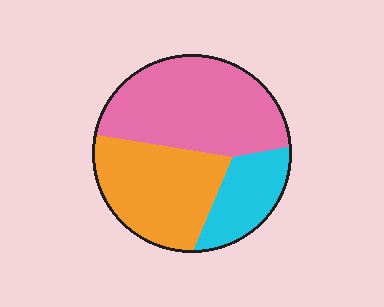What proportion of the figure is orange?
Orange takes up about one third (1/3) of the figure.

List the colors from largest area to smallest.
From largest to smallest: pink, orange, cyan.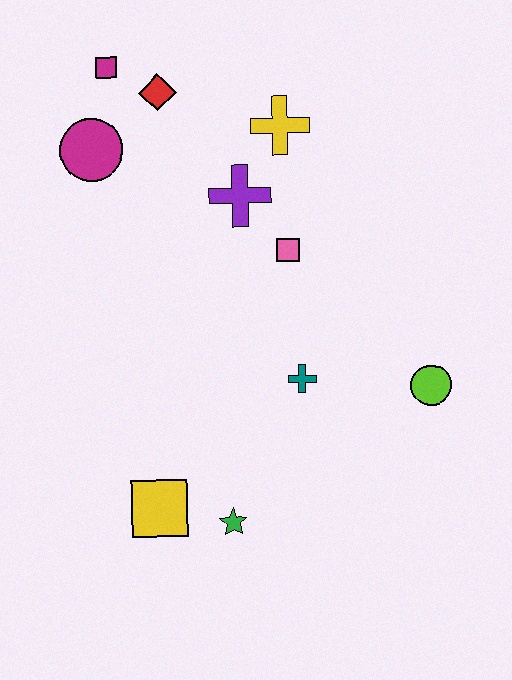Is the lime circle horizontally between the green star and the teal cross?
No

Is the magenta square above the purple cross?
Yes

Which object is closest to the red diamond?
The magenta square is closest to the red diamond.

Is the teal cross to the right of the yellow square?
Yes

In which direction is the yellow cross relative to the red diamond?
The yellow cross is to the right of the red diamond.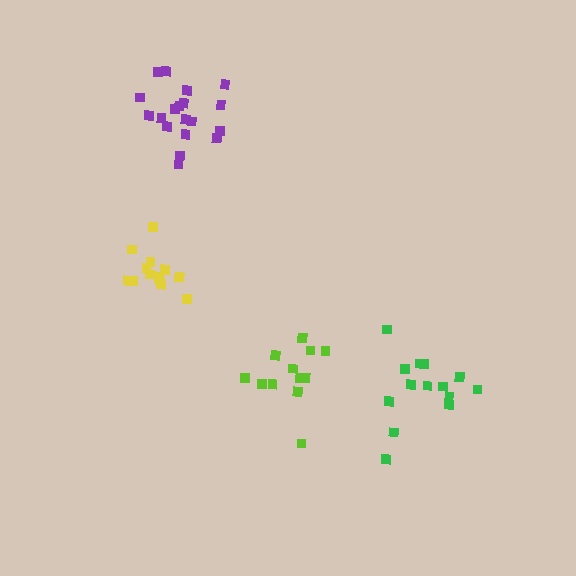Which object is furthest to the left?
The yellow cluster is leftmost.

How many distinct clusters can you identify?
There are 4 distinct clusters.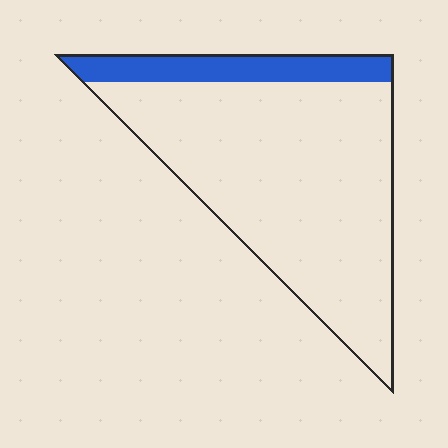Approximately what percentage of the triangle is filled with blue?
Approximately 15%.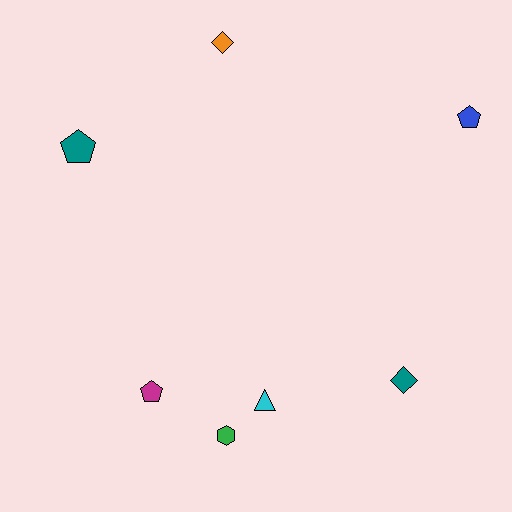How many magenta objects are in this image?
There is 1 magenta object.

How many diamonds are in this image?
There are 2 diamonds.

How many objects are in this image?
There are 7 objects.